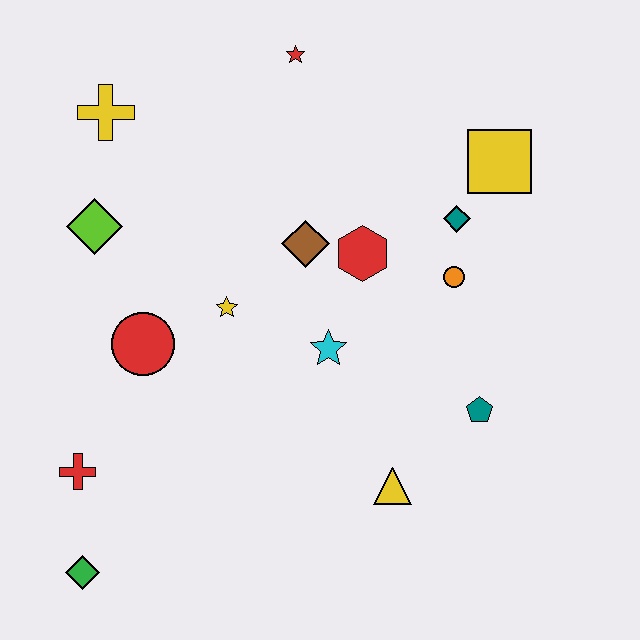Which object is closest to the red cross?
The green diamond is closest to the red cross.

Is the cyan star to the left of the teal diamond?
Yes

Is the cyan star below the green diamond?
No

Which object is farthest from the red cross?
The yellow square is farthest from the red cross.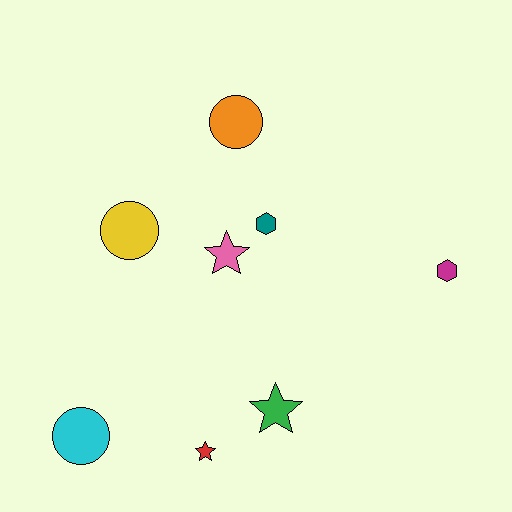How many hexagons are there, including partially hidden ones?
There are 2 hexagons.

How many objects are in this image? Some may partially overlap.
There are 8 objects.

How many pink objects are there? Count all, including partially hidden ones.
There is 1 pink object.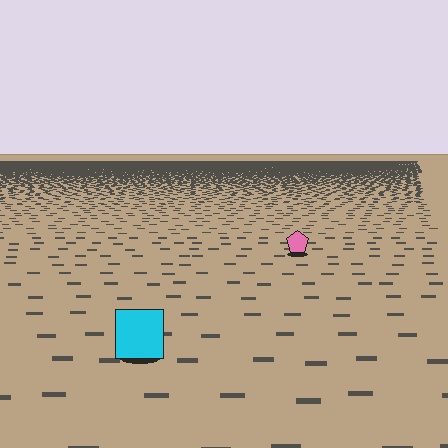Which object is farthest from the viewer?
The pink pentagon is farthest from the viewer. It appears smaller and the ground texture around it is denser.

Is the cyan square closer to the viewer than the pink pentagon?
Yes. The cyan square is closer — you can tell from the texture gradient: the ground texture is coarser near it.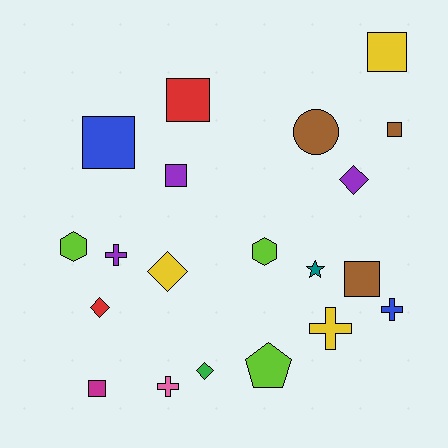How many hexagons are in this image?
There are 2 hexagons.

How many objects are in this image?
There are 20 objects.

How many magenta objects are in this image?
There is 1 magenta object.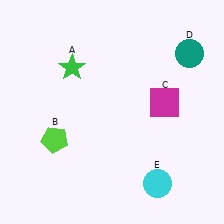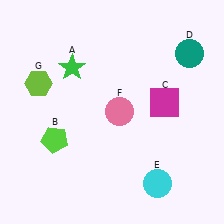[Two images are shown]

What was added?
A pink circle (F), a lime hexagon (G) were added in Image 2.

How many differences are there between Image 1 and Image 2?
There are 2 differences between the two images.